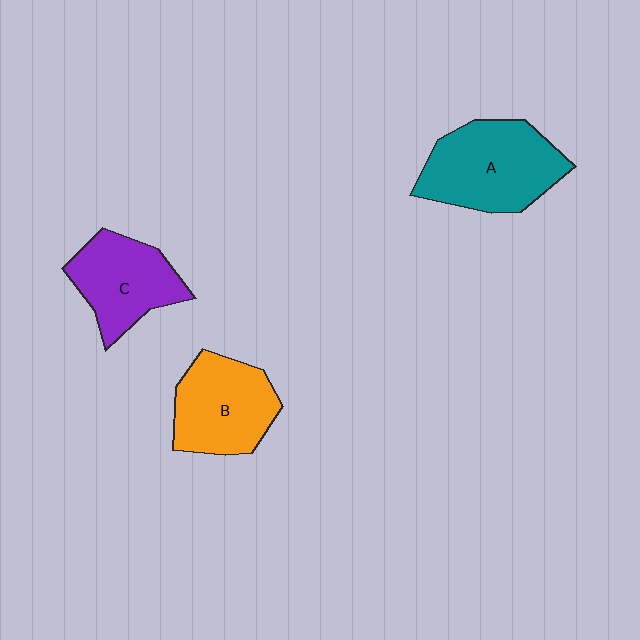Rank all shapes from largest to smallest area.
From largest to smallest: A (teal), B (orange), C (purple).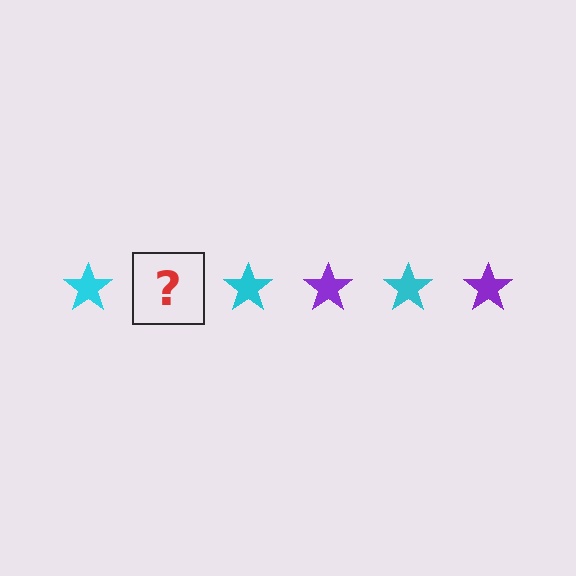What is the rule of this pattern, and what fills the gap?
The rule is that the pattern cycles through cyan, purple stars. The gap should be filled with a purple star.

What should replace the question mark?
The question mark should be replaced with a purple star.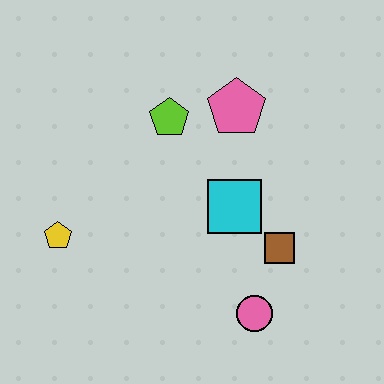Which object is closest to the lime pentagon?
The pink pentagon is closest to the lime pentagon.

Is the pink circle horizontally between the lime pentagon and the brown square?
Yes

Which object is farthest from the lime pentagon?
The pink circle is farthest from the lime pentagon.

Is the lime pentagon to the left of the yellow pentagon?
No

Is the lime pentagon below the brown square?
No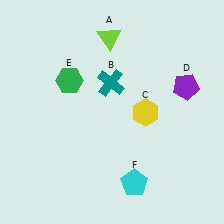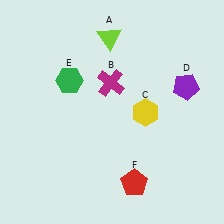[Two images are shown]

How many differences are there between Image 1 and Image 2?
There are 2 differences between the two images.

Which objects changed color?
B changed from teal to magenta. F changed from cyan to red.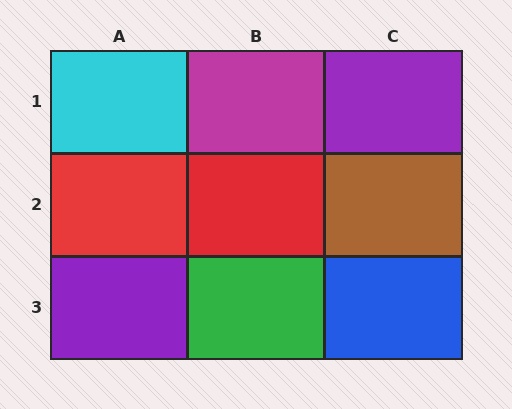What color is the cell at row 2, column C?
Brown.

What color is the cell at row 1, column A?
Cyan.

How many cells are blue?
1 cell is blue.